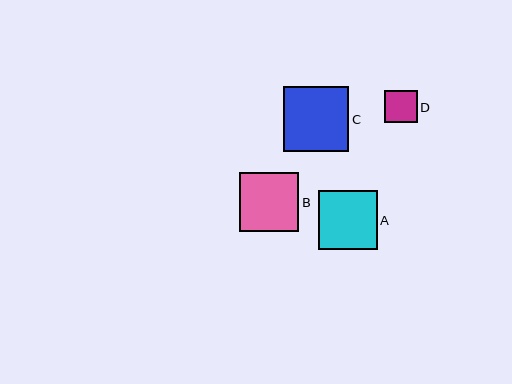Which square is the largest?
Square C is the largest with a size of approximately 65 pixels.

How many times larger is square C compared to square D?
Square C is approximately 2.0 times the size of square D.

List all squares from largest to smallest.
From largest to smallest: C, B, A, D.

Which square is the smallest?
Square D is the smallest with a size of approximately 33 pixels.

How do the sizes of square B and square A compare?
Square B and square A are approximately the same size.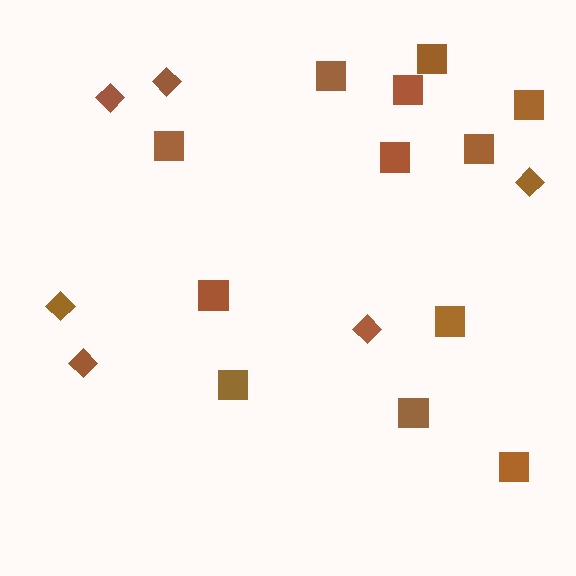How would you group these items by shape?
There are 2 groups: one group of squares (12) and one group of diamonds (6).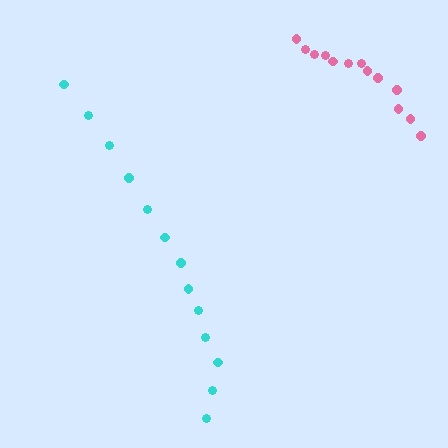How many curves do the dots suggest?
There are 2 distinct paths.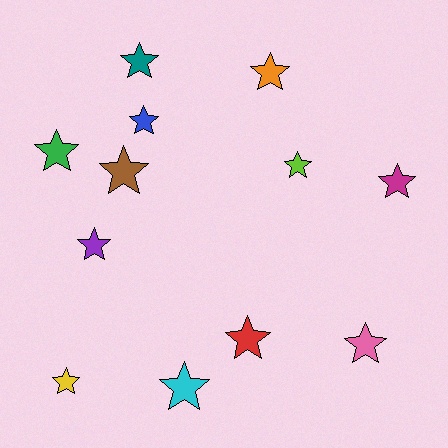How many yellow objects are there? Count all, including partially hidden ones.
There is 1 yellow object.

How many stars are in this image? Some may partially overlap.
There are 12 stars.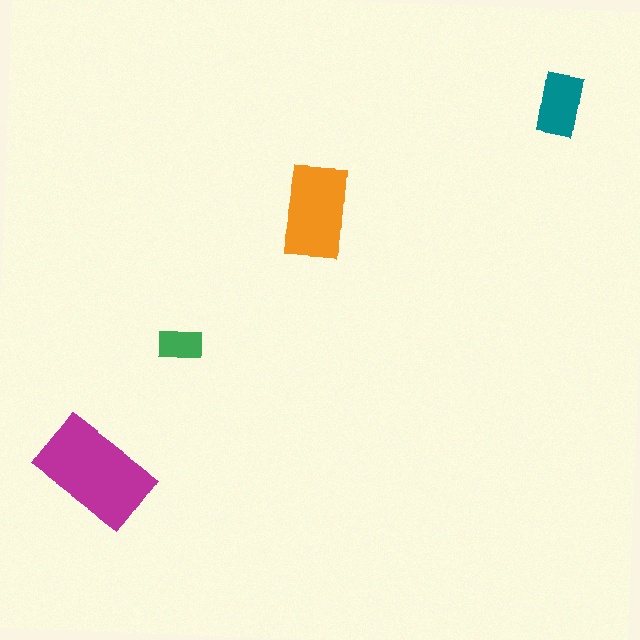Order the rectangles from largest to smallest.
the magenta one, the orange one, the teal one, the green one.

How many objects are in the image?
There are 4 objects in the image.